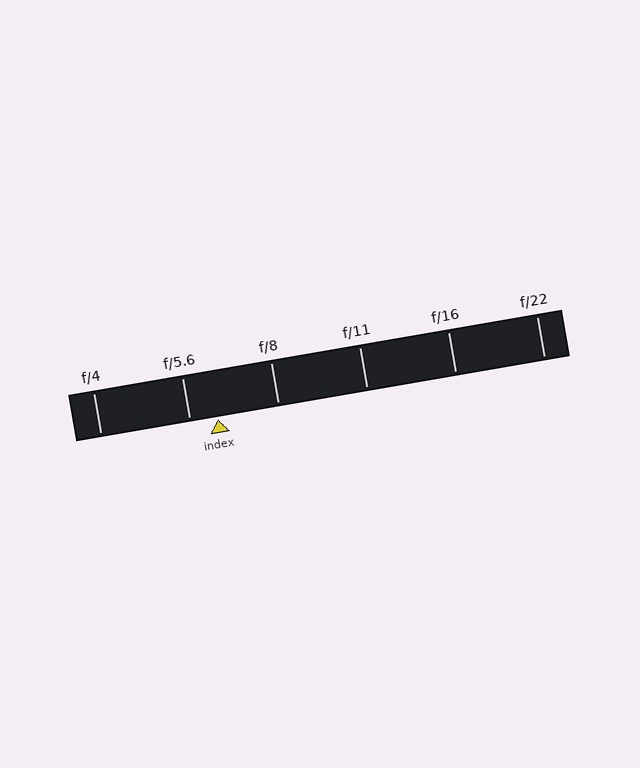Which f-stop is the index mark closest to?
The index mark is closest to f/5.6.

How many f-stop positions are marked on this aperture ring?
There are 6 f-stop positions marked.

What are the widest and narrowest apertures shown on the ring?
The widest aperture shown is f/4 and the narrowest is f/22.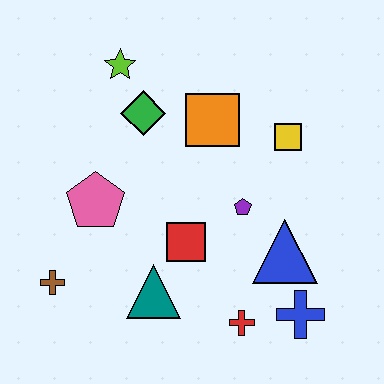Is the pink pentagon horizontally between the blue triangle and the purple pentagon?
No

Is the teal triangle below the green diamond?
Yes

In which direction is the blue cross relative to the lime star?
The blue cross is below the lime star.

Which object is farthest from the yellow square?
The brown cross is farthest from the yellow square.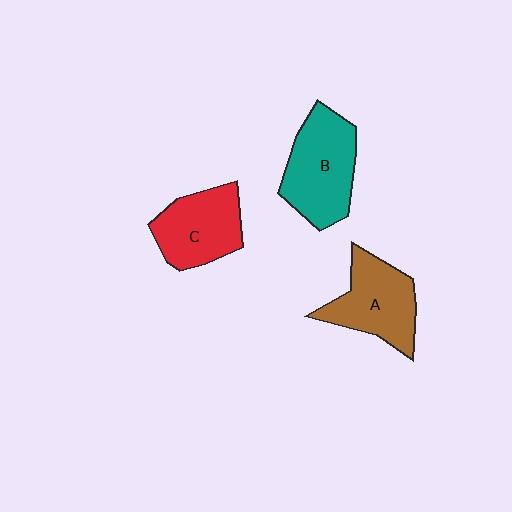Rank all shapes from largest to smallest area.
From largest to smallest: B (teal), A (brown), C (red).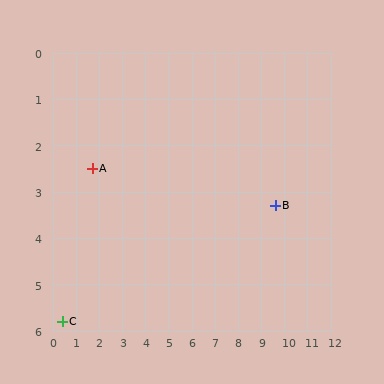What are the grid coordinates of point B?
Point B is at approximately (9.6, 3.3).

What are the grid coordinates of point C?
Point C is at approximately (0.4, 5.8).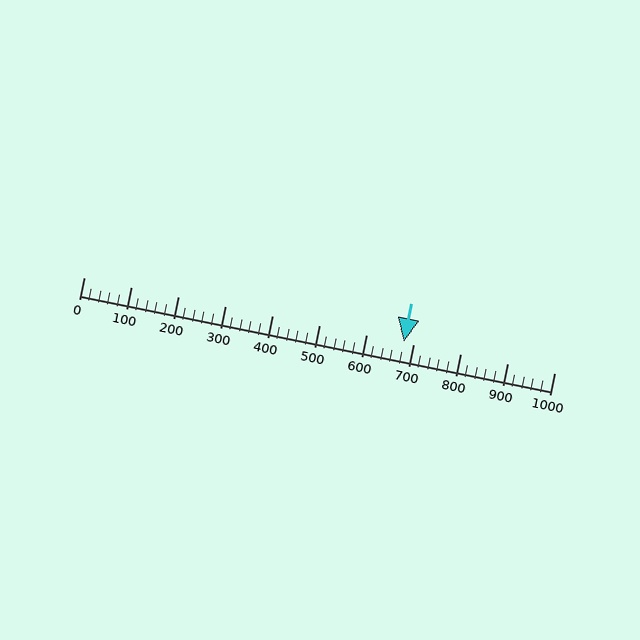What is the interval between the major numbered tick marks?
The major tick marks are spaced 100 units apart.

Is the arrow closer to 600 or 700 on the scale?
The arrow is closer to 700.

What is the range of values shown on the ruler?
The ruler shows values from 0 to 1000.